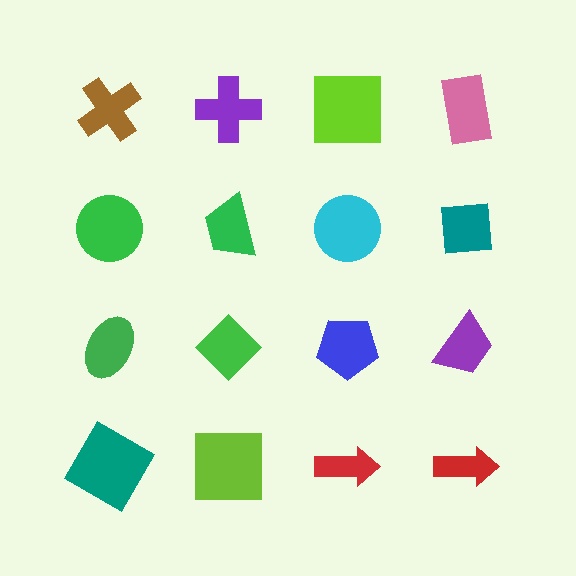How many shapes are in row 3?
4 shapes.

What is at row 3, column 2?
A green diamond.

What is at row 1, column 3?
A lime square.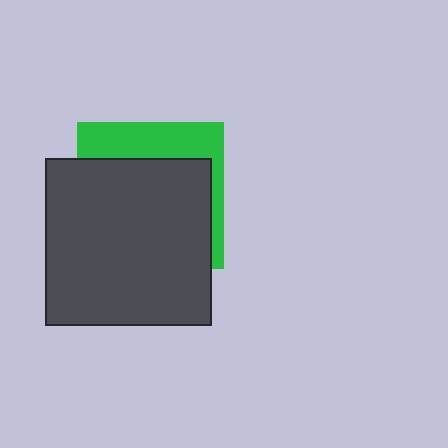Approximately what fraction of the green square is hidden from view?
Roughly 69% of the green square is hidden behind the dark gray square.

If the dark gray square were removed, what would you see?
You would see the complete green square.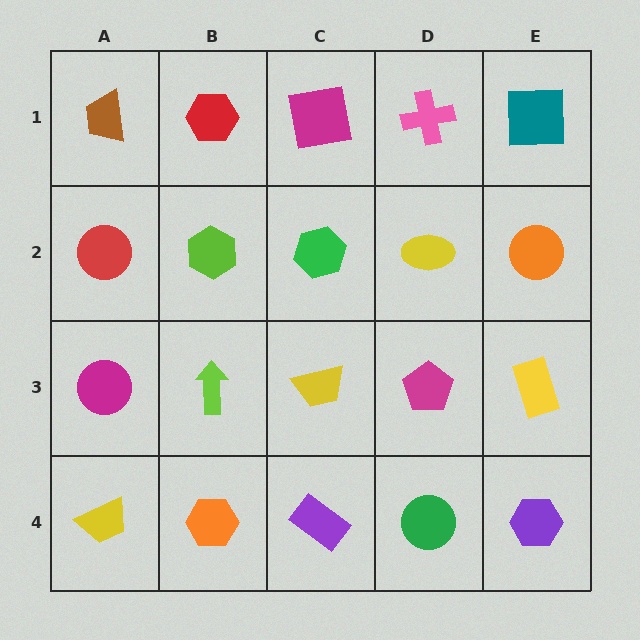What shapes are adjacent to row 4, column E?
A yellow rectangle (row 3, column E), a green circle (row 4, column D).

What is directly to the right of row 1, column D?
A teal square.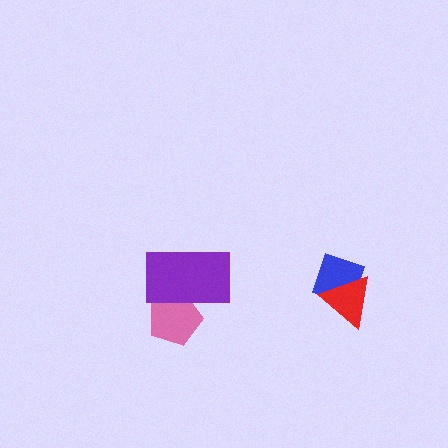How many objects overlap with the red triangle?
1 object overlaps with the red triangle.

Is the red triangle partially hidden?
No, no other shape covers it.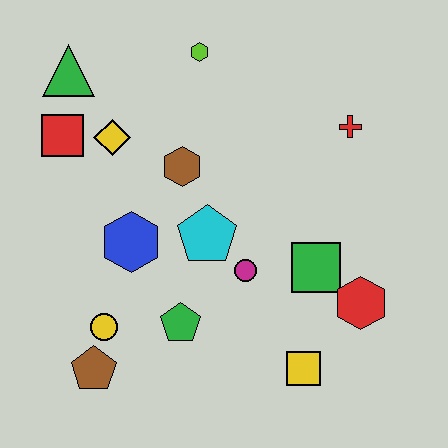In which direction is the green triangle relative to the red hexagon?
The green triangle is to the left of the red hexagon.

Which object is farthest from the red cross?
The brown pentagon is farthest from the red cross.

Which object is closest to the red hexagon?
The green square is closest to the red hexagon.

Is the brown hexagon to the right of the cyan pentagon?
No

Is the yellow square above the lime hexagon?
No